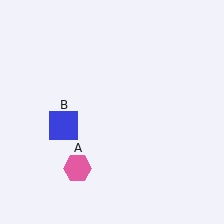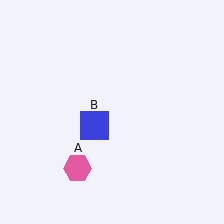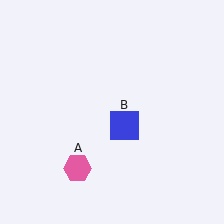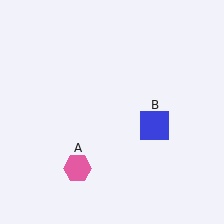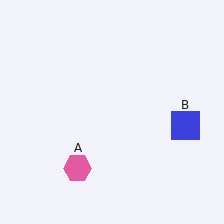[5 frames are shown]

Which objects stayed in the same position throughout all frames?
Pink hexagon (object A) remained stationary.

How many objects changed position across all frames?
1 object changed position: blue square (object B).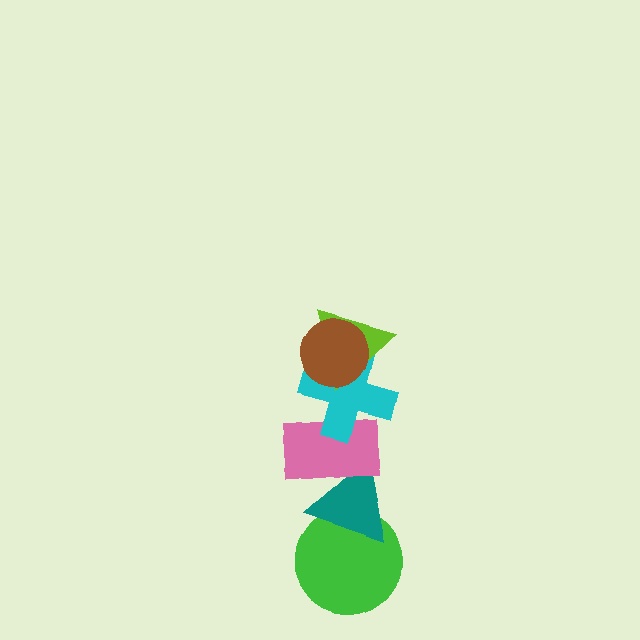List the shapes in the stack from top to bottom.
From top to bottom: the brown circle, the lime triangle, the cyan cross, the pink rectangle, the teal triangle, the green circle.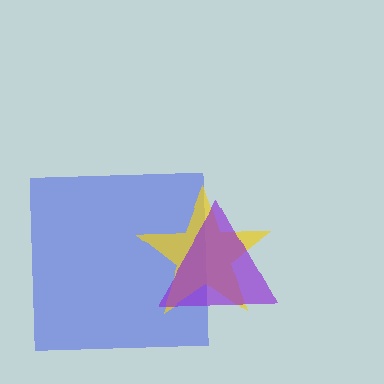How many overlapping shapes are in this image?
There are 3 overlapping shapes in the image.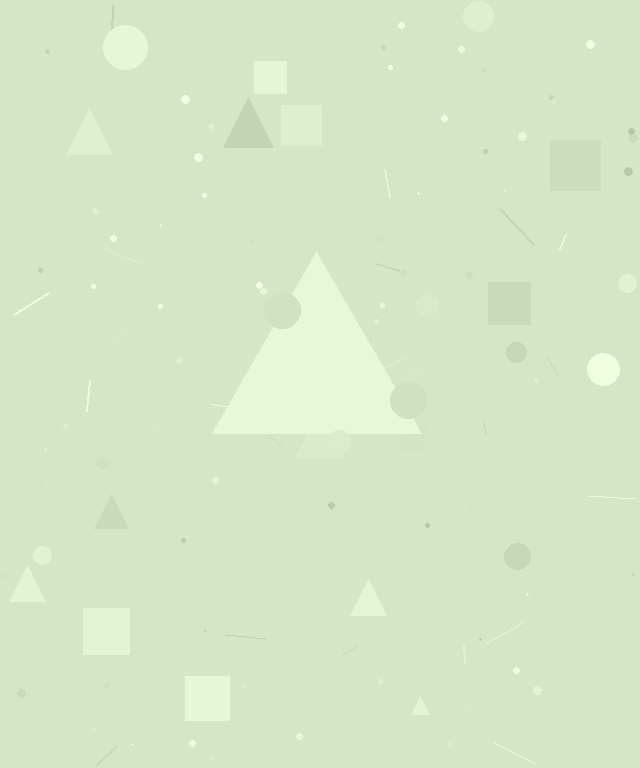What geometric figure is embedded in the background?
A triangle is embedded in the background.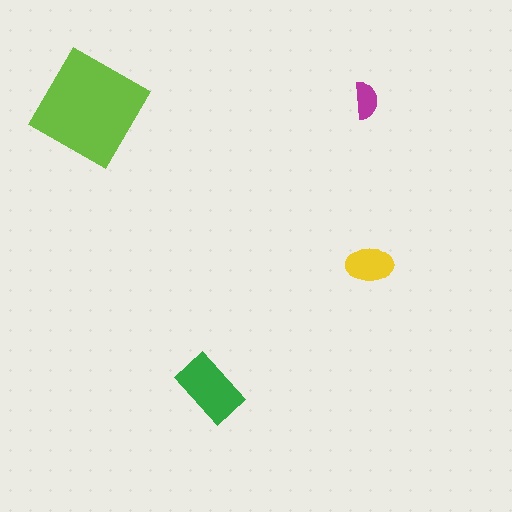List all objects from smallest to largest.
The magenta semicircle, the yellow ellipse, the green rectangle, the lime diamond.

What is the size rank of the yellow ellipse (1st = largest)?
3rd.